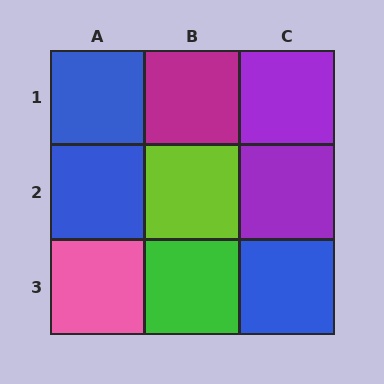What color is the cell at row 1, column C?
Purple.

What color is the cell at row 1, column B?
Magenta.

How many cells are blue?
3 cells are blue.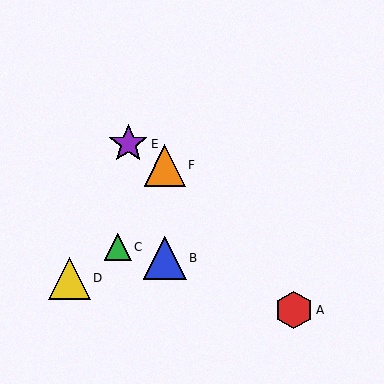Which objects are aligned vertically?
Objects B, F are aligned vertically.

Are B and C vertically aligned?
No, B is at x≈165 and C is at x≈118.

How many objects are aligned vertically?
2 objects (B, F) are aligned vertically.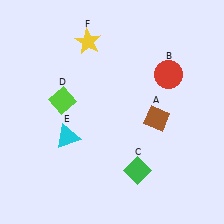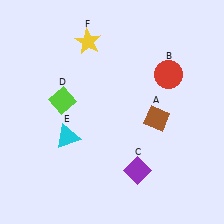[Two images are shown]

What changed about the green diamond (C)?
In Image 1, C is green. In Image 2, it changed to purple.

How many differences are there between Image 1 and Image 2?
There is 1 difference between the two images.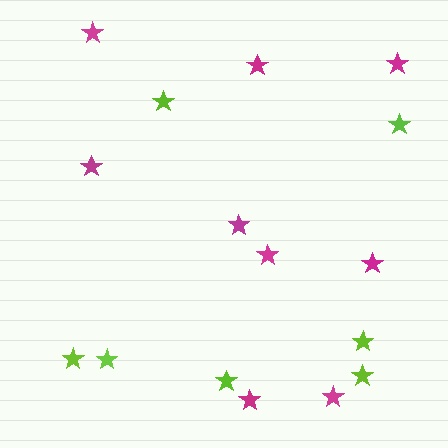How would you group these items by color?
There are 2 groups: one group of magenta stars (9) and one group of lime stars (7).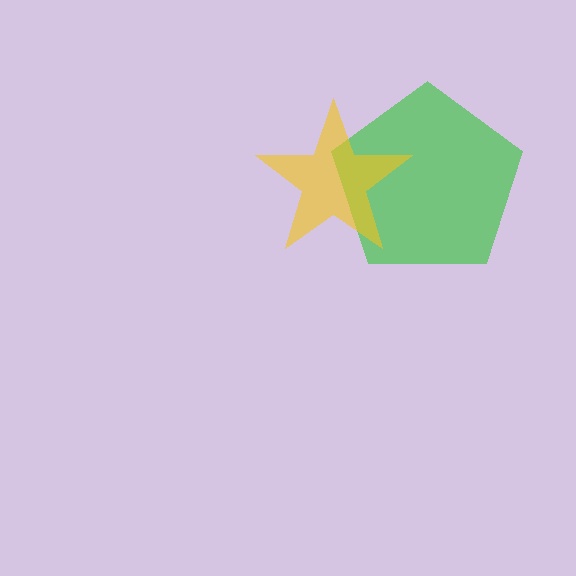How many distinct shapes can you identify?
There are 2 distinct shapes: a green pentagon, a yellow star.